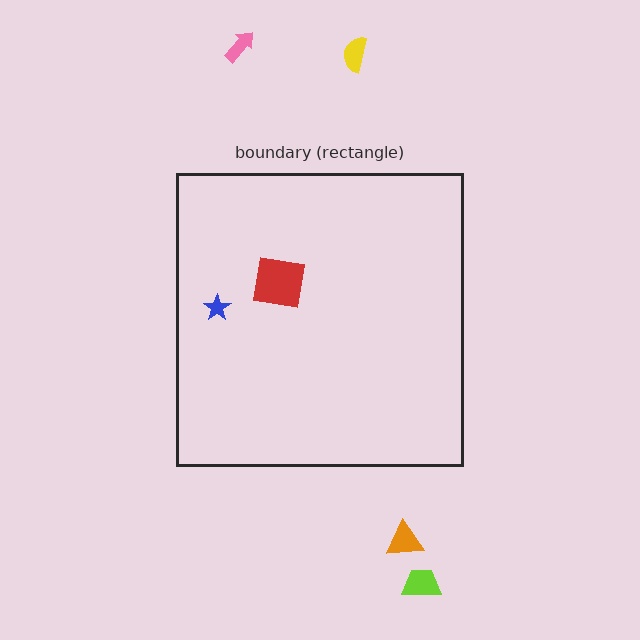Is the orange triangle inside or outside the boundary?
Outside.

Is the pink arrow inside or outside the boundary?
Outside.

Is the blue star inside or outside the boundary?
Inside.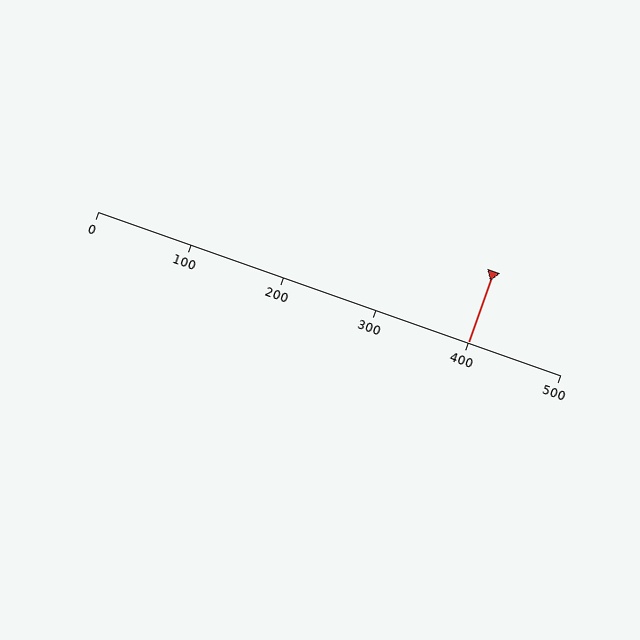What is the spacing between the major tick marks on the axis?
The major ticks are spaced 100 apart.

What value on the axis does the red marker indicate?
The marker indicates approximately 400.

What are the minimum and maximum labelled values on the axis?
The axis runs from 0 to 500.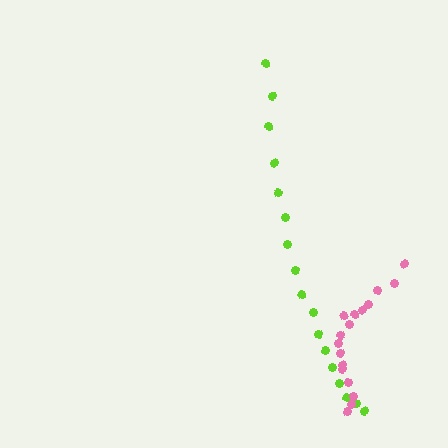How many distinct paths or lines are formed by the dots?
There are 2 distinct paths.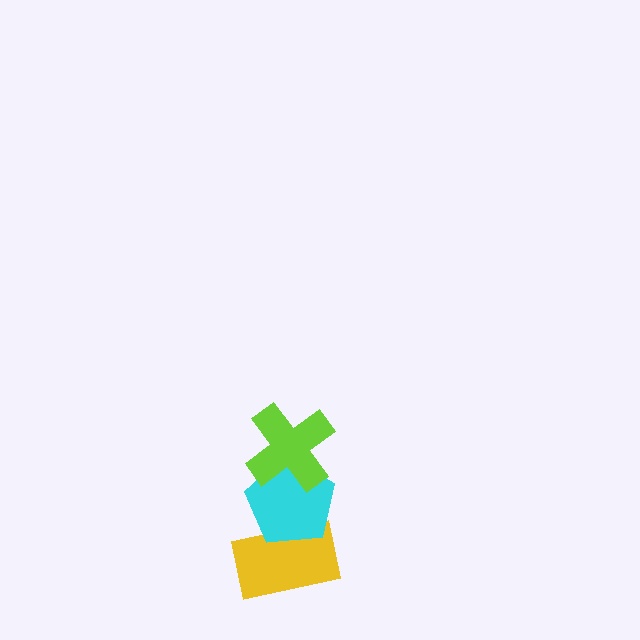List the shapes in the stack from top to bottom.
From top to bottom: the lime cross, the cyan pentagon, the yellow rectangle.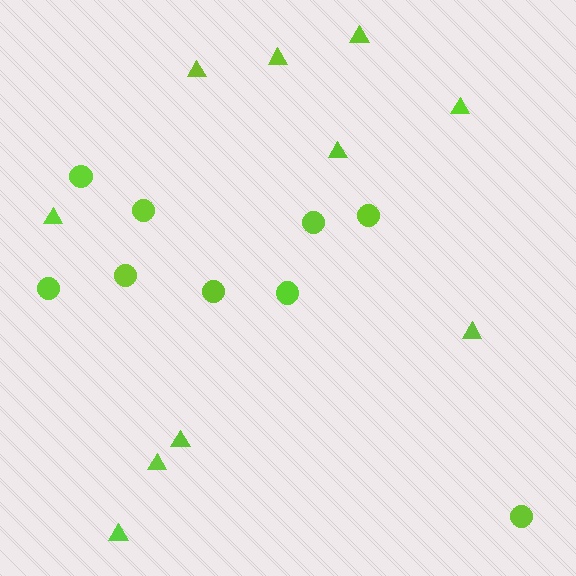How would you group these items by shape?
There are 2 groups: one group of triangles (10) and one group of circles (9).